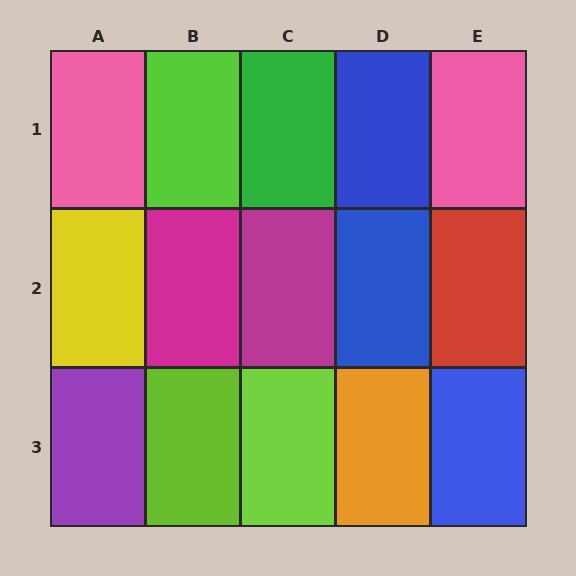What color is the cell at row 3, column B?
Lime.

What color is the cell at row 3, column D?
Orange.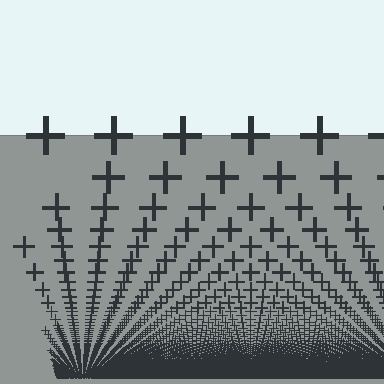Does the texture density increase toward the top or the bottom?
Density increases toward the bottom.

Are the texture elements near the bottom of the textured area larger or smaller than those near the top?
Smaller. The gradient is inverted — elements near the bottom are smaller and denser.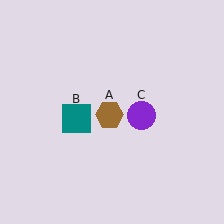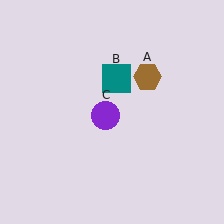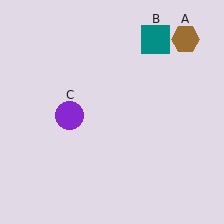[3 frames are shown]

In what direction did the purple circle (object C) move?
The purple circle (object C) moved left.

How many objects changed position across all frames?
3 objects changed position: brown hexagon (object A), teal square (object B), purple circle (object C).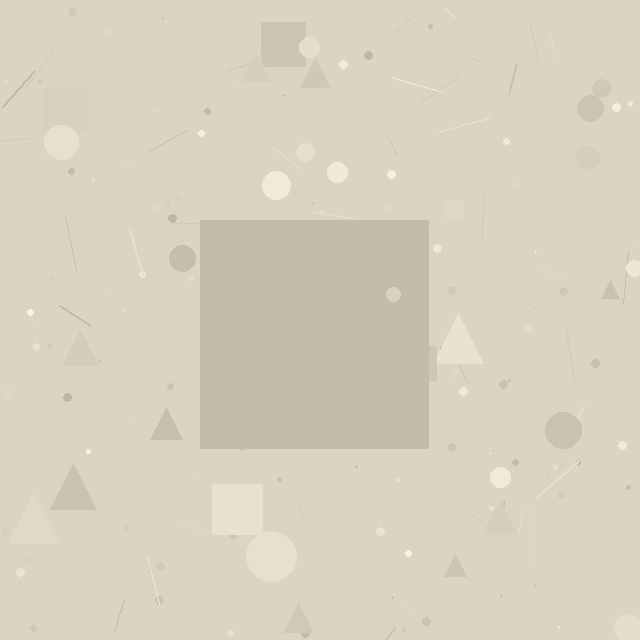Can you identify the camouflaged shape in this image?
The camouflaged shape is a square.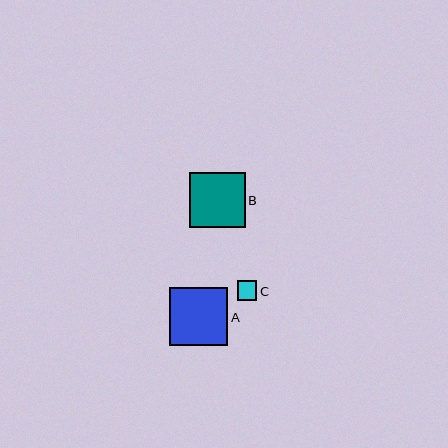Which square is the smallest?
Square C is the smallest with a size of approximately 19 pixels.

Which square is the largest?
Square A is the largest with a size of approximately 58 pixels.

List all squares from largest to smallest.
From largest to smallest: A, B, C.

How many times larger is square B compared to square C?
Square B is approximately 2.9 times the size of square C.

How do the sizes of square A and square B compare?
Square A and square B are approximately the same size.